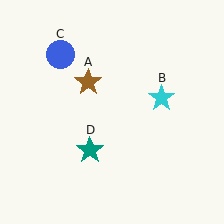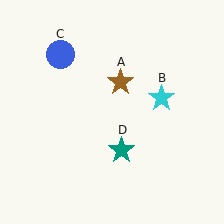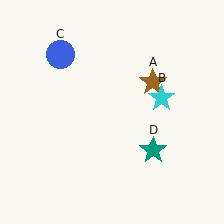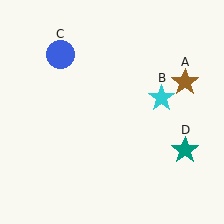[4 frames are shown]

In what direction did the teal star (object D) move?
The teal star (object D) moved right.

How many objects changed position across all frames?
2 objects changed position: brown star (object A), teal star (object D).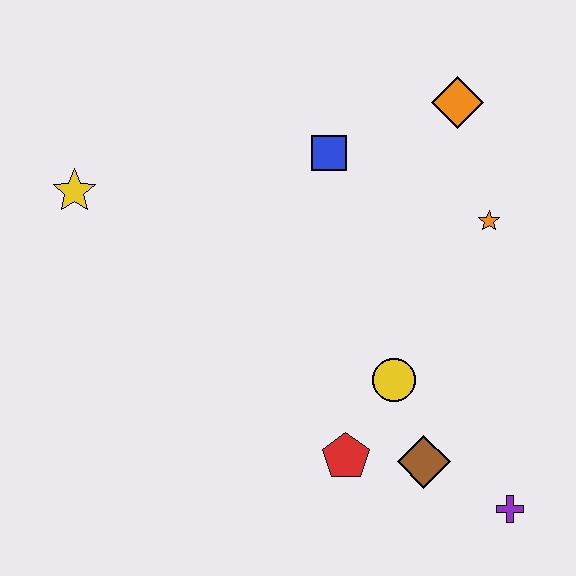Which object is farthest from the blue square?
The purple cross is farthest from the blue square.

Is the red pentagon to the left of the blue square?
No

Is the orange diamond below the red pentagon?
No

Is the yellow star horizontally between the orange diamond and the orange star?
No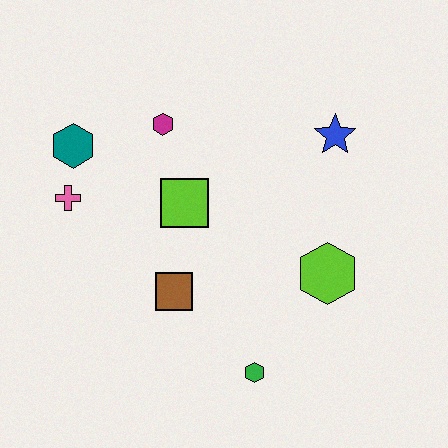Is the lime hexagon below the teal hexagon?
Yes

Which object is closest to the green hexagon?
The brown square is closest to the green hexagon.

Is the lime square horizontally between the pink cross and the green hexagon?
Yes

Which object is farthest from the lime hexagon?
The teal hexagon is farthest from the lime hexagon.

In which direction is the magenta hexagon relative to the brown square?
The magenta hexagon is above the brown square.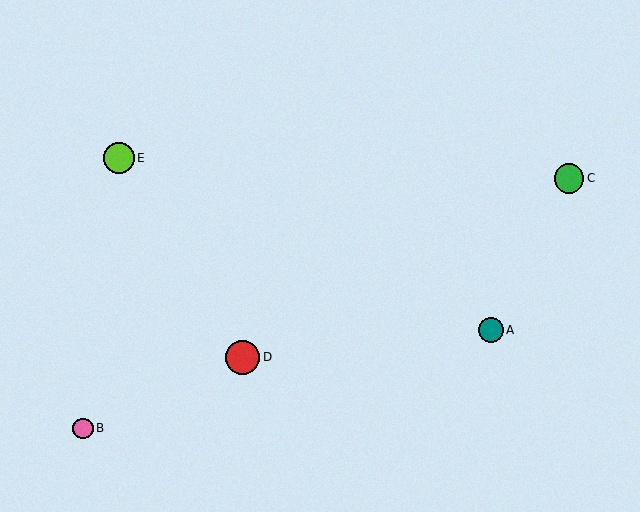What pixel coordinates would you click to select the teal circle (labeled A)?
Click at (491, 330) to select the teal circle A.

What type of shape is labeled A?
Shape A is a teal circle.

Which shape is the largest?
The red circle (labeled D) is the largest.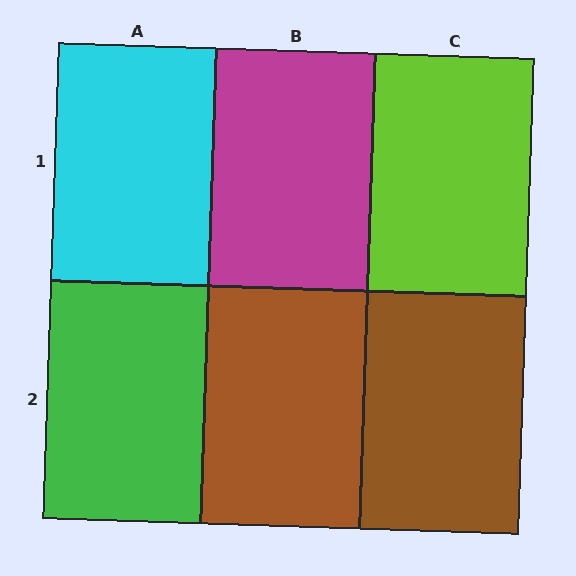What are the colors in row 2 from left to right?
Green, brown, brown.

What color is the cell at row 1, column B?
Magenta.